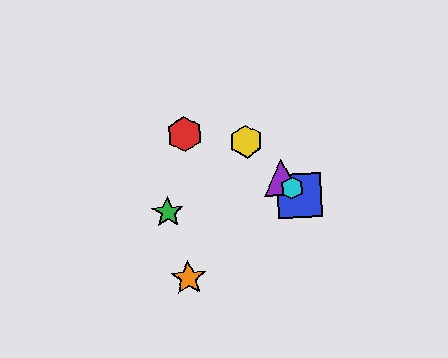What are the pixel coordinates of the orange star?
The orange star is at (189, 278).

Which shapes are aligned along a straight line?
The blue square, the yellow hexagon, the purple triangle, the cyan hexagon are aligned along a straight line.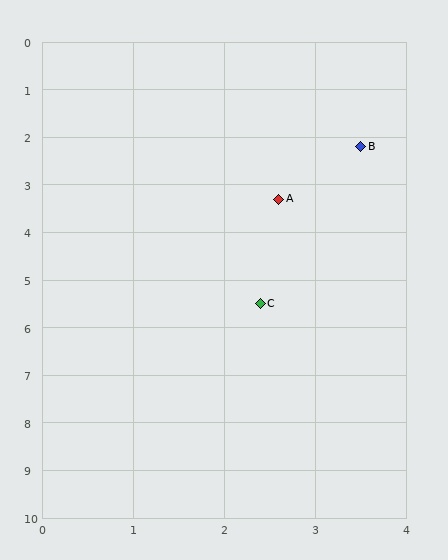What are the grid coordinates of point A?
Point A is at approximately (2.6, 3.3).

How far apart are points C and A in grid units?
Points C and A are about 2.2 grid units apart.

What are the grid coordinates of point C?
Point C is at approximately (2.4, 5.5).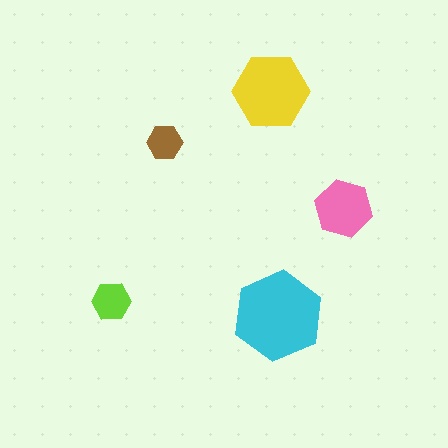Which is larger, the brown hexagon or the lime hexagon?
The lime one.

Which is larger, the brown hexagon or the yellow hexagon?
The yellow one.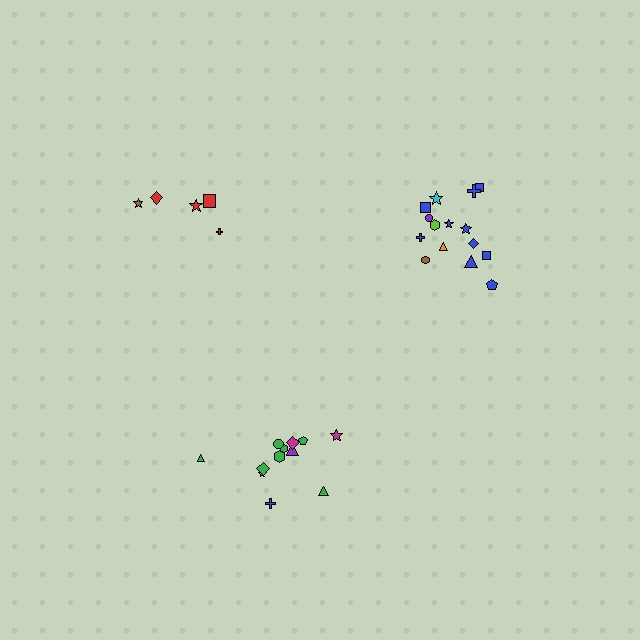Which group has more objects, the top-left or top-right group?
The top-right group.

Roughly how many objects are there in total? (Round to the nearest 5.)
Roughly 30 objects in total.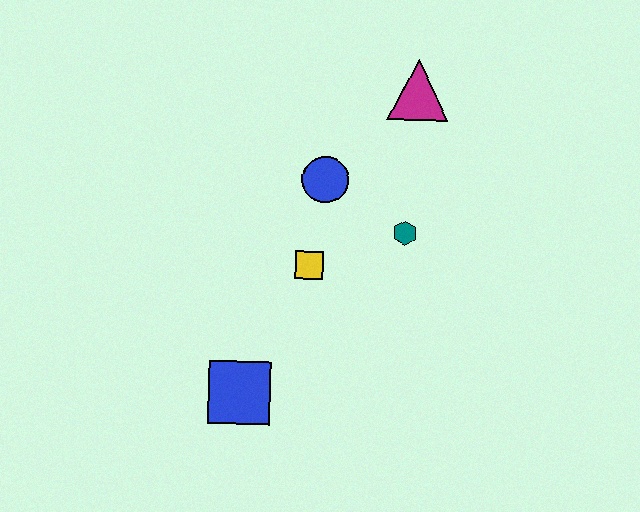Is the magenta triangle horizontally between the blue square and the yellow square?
No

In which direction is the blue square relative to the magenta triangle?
The blue square is below the magenta triangle.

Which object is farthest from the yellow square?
The magenta triangle is farthest from the yellow square.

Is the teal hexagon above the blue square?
Yes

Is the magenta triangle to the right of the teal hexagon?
Yes